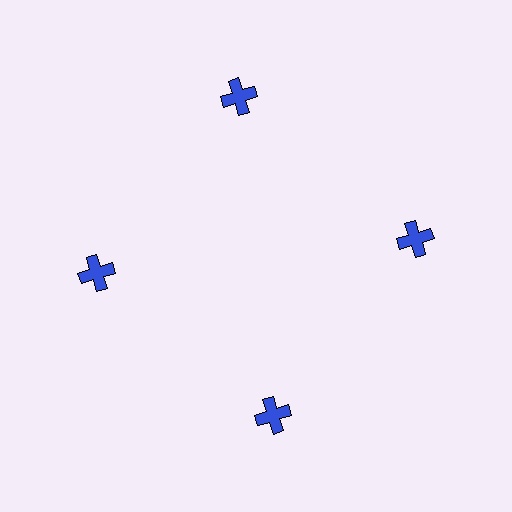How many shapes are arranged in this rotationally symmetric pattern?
There are 4 shapes, arranged in 4 groups of 1.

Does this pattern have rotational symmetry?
Yes, this pattern has 4-fold rotational symmetry. It looks the same after rotating 90 degrees around the center.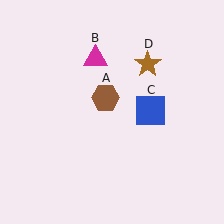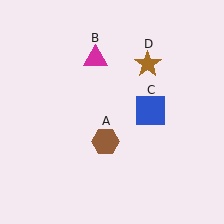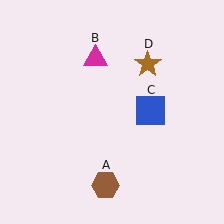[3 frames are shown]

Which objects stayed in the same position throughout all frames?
Magenta triangle (object B) and blue square (object C) and brown star (object D) remained stationary.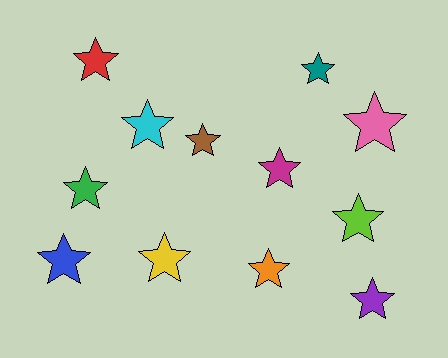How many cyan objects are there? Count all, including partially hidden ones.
There is 1 cyan object.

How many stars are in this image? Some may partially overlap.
There are 12 stars.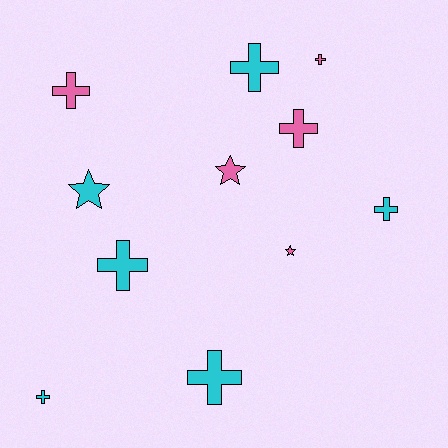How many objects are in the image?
There are 11 objects.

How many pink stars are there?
There are 2 pink stars.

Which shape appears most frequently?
Cross, with 8 objects.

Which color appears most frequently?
Cyan, with 6 objects.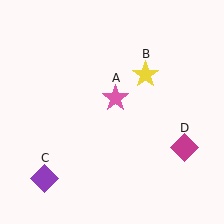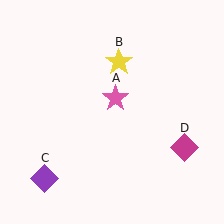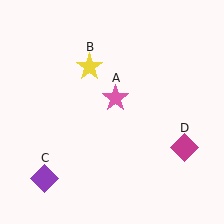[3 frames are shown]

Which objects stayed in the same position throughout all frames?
Pink star (object A) and purple diamond (object C) and magenta diamond (object D) remained stationary.